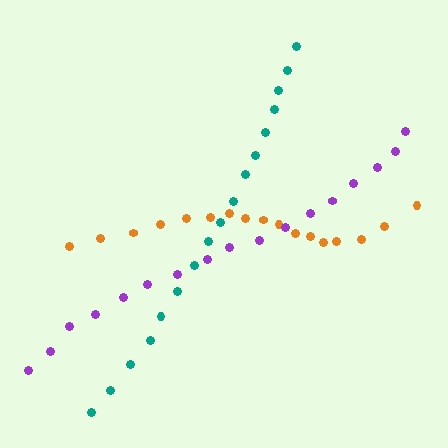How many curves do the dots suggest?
There are 3 distinct paths.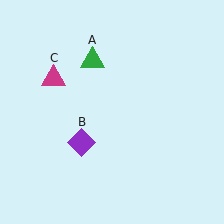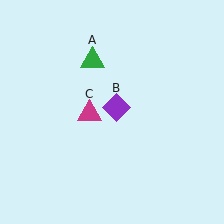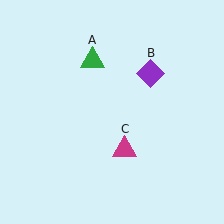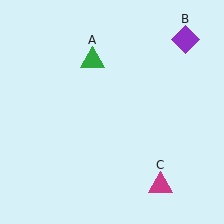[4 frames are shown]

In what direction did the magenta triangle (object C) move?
The magenta triangle (object C) moved down and to the right.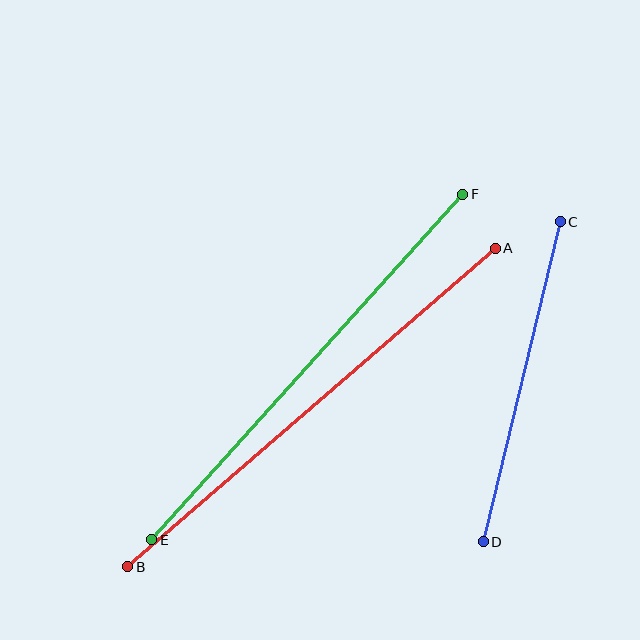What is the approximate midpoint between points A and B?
The midpoint is at approximately (311, 407) pixels.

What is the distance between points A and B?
The distance is approximately 486 pixels.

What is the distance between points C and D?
The distance is approximately 329 pixels.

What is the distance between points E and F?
The distance is approximately 465 pixels.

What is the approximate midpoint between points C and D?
The midpoint is at approximately (522, 382) pixels.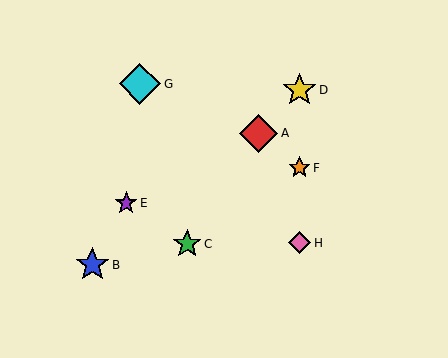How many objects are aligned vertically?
3 objects (D, F, H) are aligned vertically.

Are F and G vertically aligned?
No, F is at x≈300 and G is at x≈140.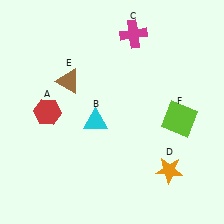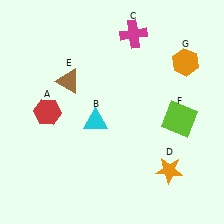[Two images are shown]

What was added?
An orange hexagon (G) was added in Image 2.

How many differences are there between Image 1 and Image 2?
There is 1 difference between the two images.